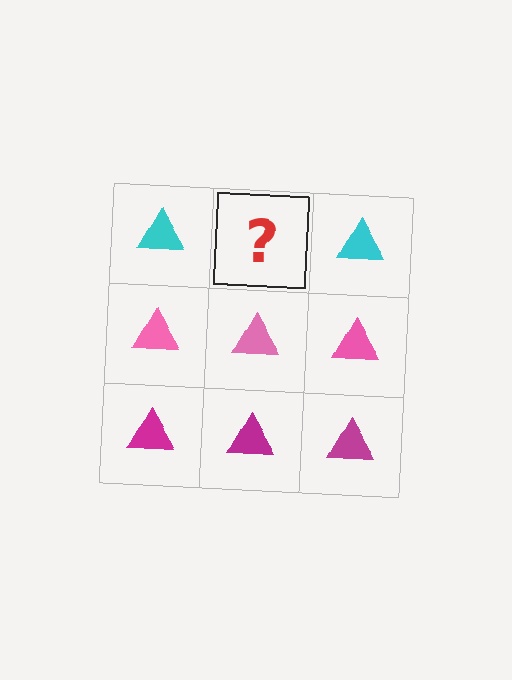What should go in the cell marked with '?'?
The missing cell should contain a cyan triangle.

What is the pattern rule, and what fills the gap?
The rule is that each row has a consistent color. The gap should be filled with a cyan triangle.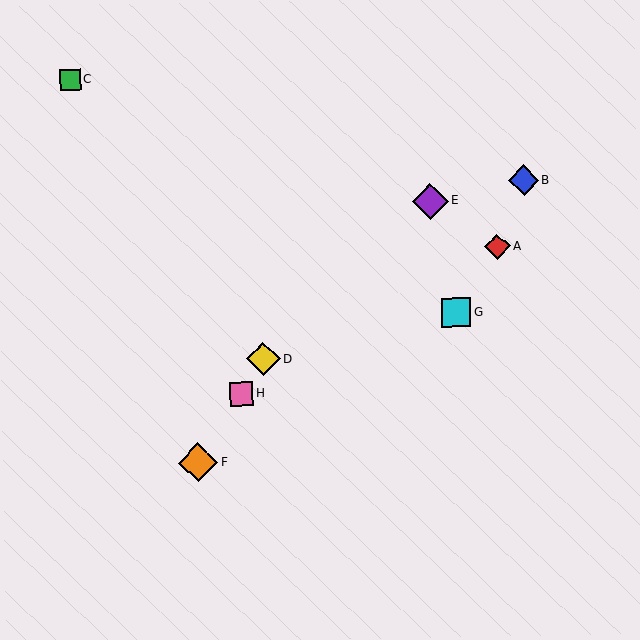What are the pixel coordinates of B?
Object B is at (524, 180).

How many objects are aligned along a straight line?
3 objects (D, F, H) are aligned along a straight line.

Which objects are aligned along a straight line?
Objects D, F, H are aligned along a straight line.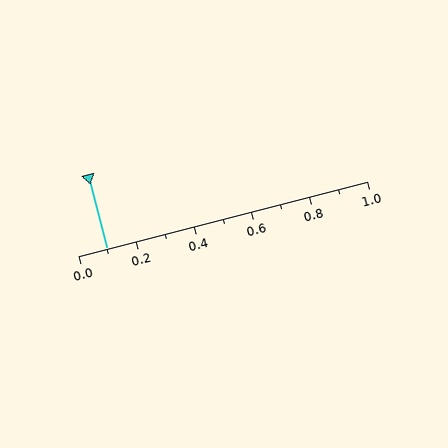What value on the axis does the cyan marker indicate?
The marker indicates approximately 0.1.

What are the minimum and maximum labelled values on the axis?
The axis runs from 0.0 to 1.0.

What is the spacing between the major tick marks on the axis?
The major ticks are spaced 0.2 apart.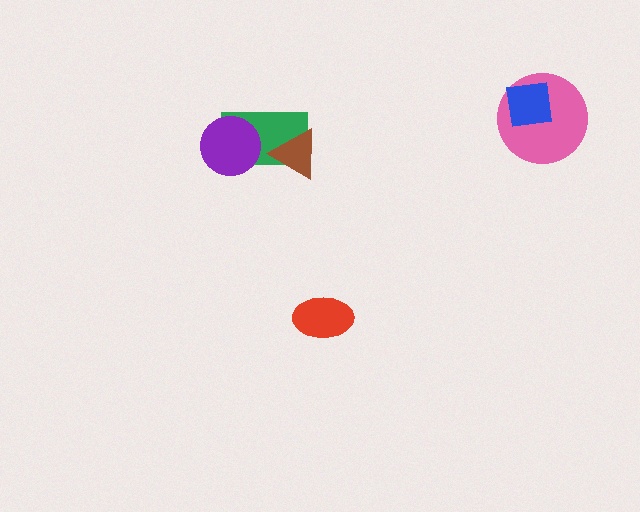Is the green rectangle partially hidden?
Yes, it is partially covered by another shape.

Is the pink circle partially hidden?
Yes, it is partially covered by another shape.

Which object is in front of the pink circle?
The blue square is in front of the pink circle.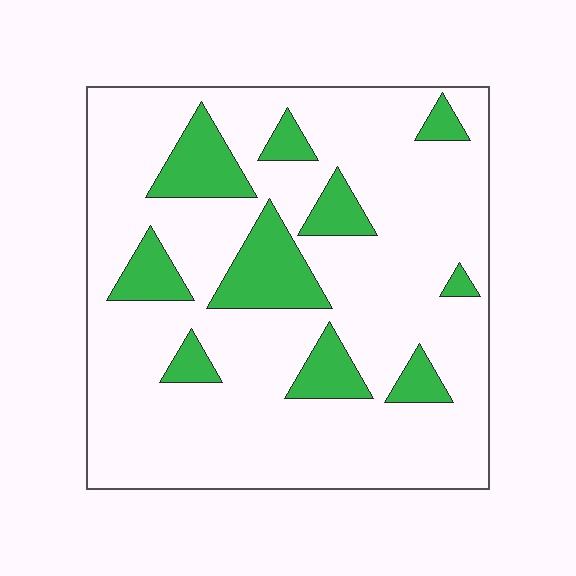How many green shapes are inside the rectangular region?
10.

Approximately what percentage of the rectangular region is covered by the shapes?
Approximately 20%.